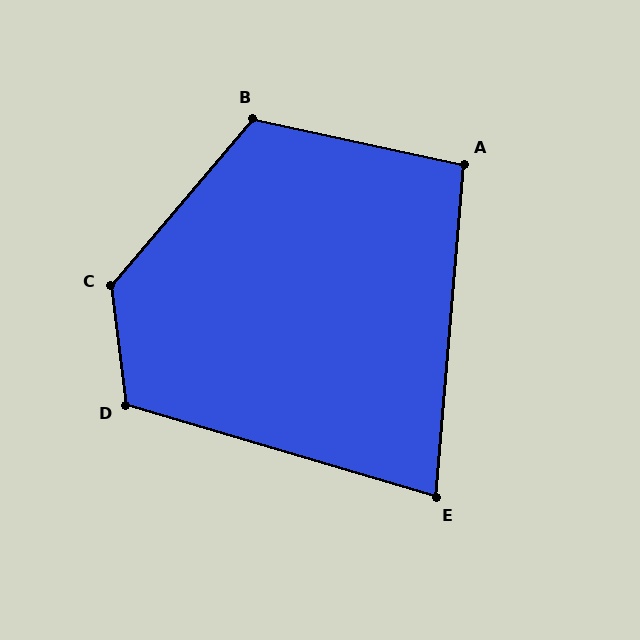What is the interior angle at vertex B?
Approximately 118 degrees (obtuse).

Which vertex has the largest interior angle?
C, at approximately 132 degrees.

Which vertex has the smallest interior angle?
E, at approximately 78 degrees.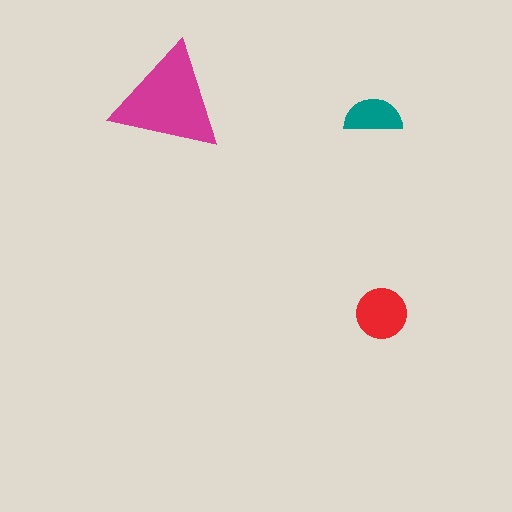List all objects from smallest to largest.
The teal semicircle, the red circle, the magenta triangle.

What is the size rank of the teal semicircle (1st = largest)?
3rd.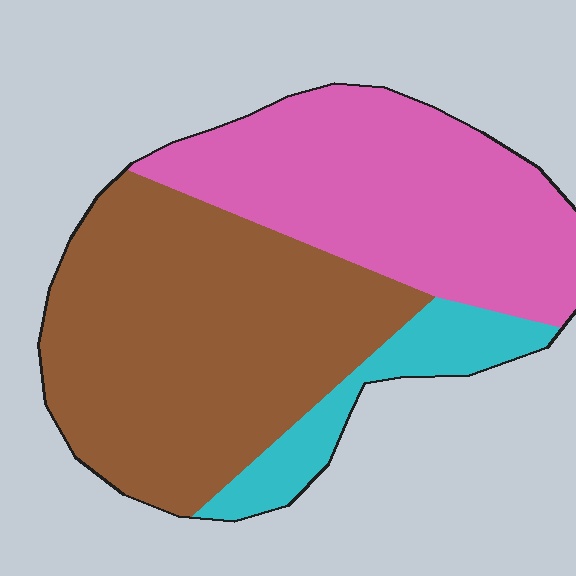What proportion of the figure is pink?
Pink takes up between a quarter and a half of the figure.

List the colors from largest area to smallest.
From largest to smallest: brown, pink, cyan.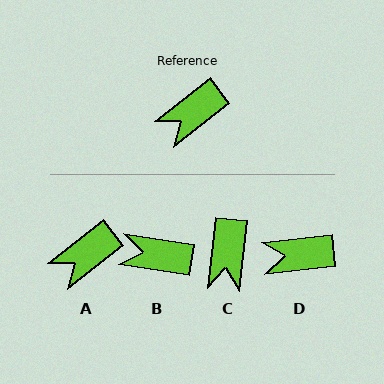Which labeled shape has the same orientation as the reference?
A.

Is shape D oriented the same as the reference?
No, it is off by about 32 degrees.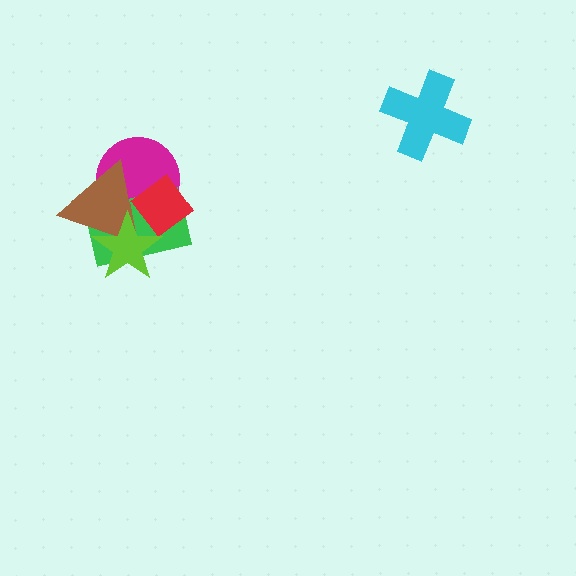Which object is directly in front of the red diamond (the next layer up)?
The brown triangle is directly in front of the red diamond.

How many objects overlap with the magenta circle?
4 objects overlap with the magenta circle.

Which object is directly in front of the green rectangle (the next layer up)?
The red diamond is directly in front of the green rectangle.